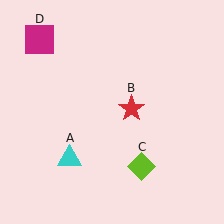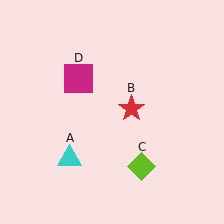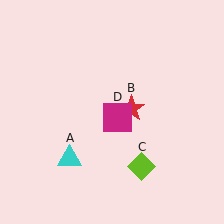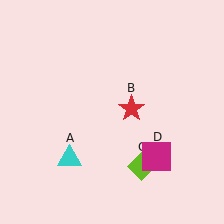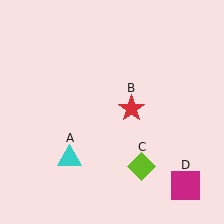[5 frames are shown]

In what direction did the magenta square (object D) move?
The magenta square (object D) moved down and to the right.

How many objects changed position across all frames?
1 object changed position: magenta square (object D).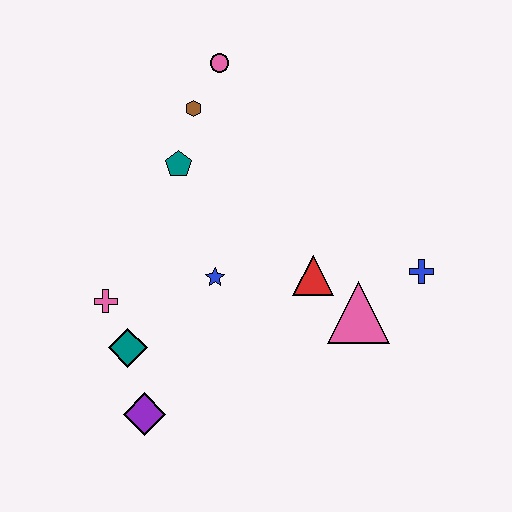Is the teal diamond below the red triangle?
Yes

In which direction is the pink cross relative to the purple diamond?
The pink cross is above the purple diamond.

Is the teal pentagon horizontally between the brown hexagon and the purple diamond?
Yes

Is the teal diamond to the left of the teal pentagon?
Yes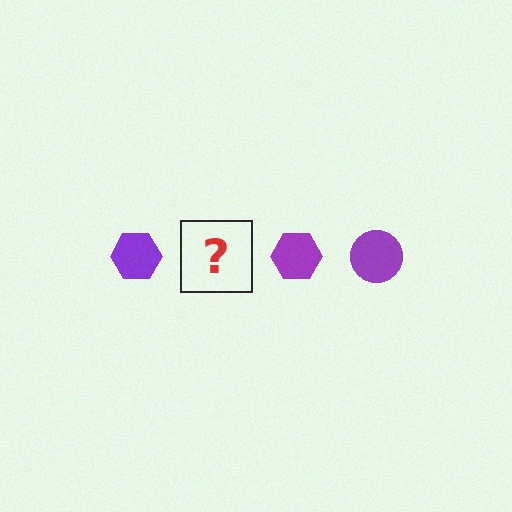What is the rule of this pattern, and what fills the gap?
The rule is that the pattern cycles through hexagon, circle shapes in purple. The gap should be filled with a purple circle.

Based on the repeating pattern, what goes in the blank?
The blank should be a purple circle.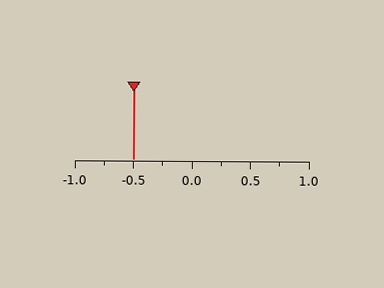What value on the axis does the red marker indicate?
The marker indicates approximately -0.5.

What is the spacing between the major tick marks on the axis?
The major ticks are spaced 0.5 apart.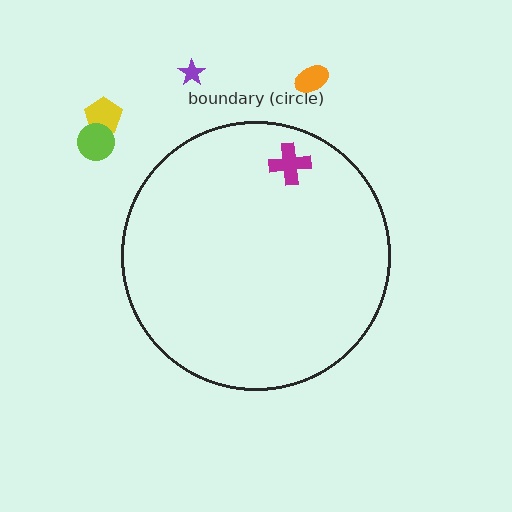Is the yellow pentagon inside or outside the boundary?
Outside.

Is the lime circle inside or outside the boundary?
Outside.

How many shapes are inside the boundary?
1 inside, 4 outside.